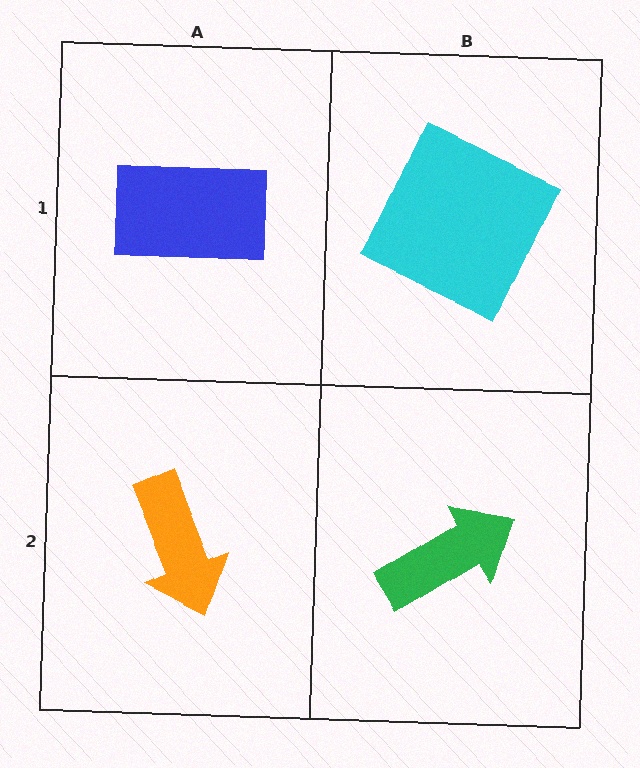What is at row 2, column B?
A green arrow.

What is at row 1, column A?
A blue rectangle.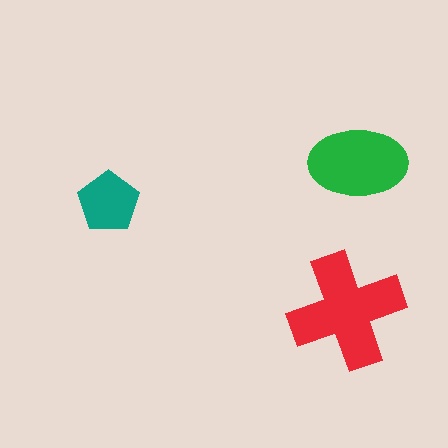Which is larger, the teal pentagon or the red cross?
The red cross.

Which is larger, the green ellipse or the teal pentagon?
The green ellipse.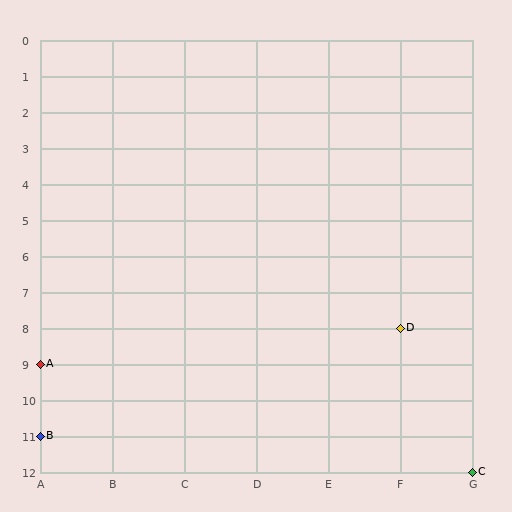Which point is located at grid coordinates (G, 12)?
Point C is at (G, 12).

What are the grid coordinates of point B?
Point B is at grid coordinates (A, 11).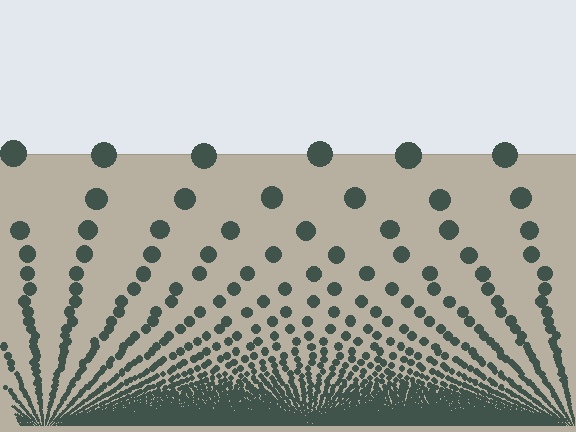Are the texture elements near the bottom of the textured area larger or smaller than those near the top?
Smaller. The gradient is inverted — elements near the bottom are smaller and denser.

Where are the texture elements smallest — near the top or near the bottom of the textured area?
Near the bottom.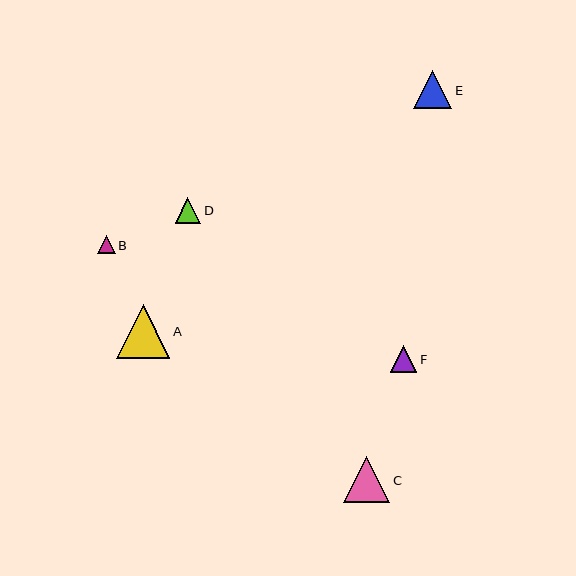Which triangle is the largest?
Triangle A is the largest with a size of approximately 53 pixels.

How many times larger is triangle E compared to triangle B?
Triangle E is approximately 2.1 times the size of triangle B.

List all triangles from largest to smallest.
From largest to smallest: A, C, E, F, D, B.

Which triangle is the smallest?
Triangle B is the smallest with a size of approximately 18 pixels.